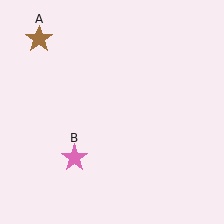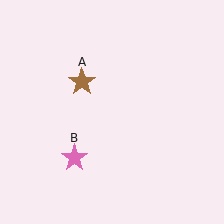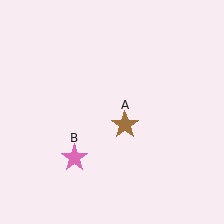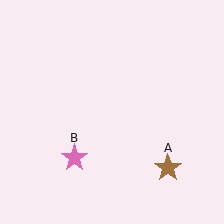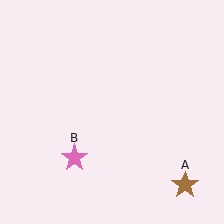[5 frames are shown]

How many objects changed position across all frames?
1 object changed position: brown star (object A).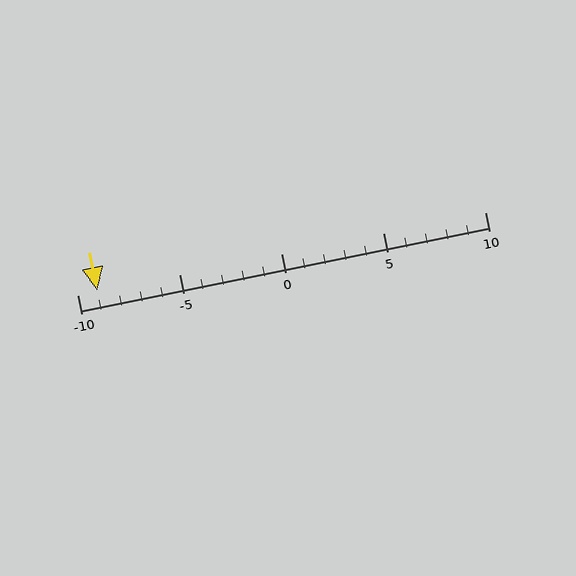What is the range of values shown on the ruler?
The ruler shows values from -10 to 10.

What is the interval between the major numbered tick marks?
The major tick marks are spaced 5 units apart.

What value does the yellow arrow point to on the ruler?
The yellow arrow points to approximately -9.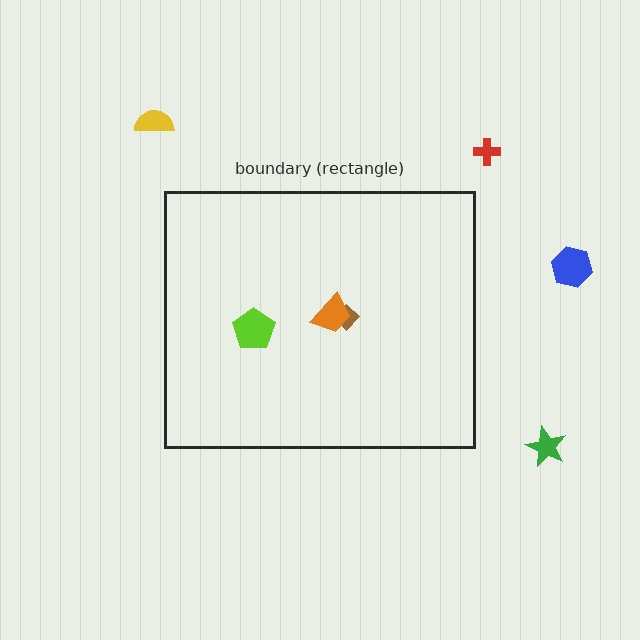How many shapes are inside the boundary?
3 inside, 4 outside.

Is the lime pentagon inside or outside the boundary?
Inside.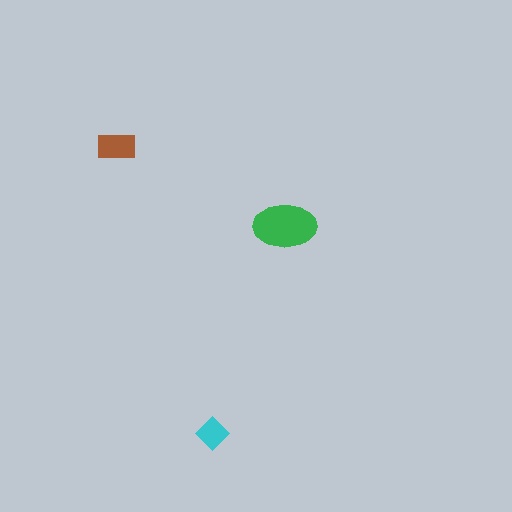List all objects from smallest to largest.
The cyan diamond, the brown rectangle, the green ellipse.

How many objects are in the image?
There are 3 objects in the image.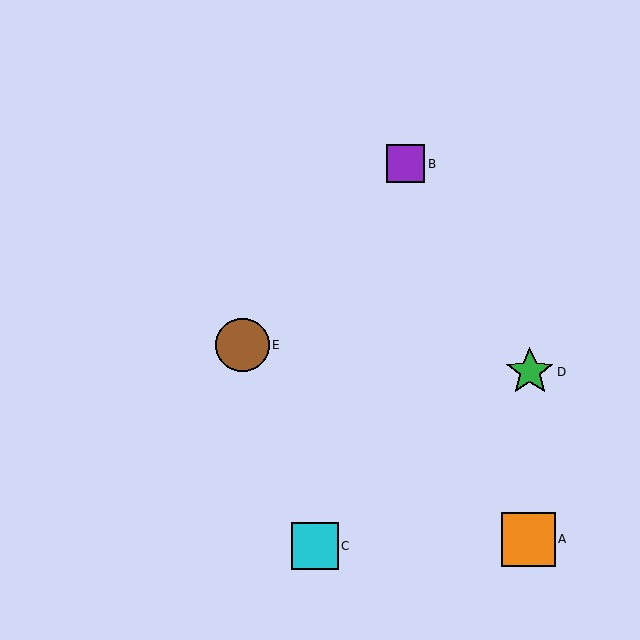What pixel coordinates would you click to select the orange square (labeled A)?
Click at (529, 539) to select the orange square A.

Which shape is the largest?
The brown circle (labeled E) is the largest.